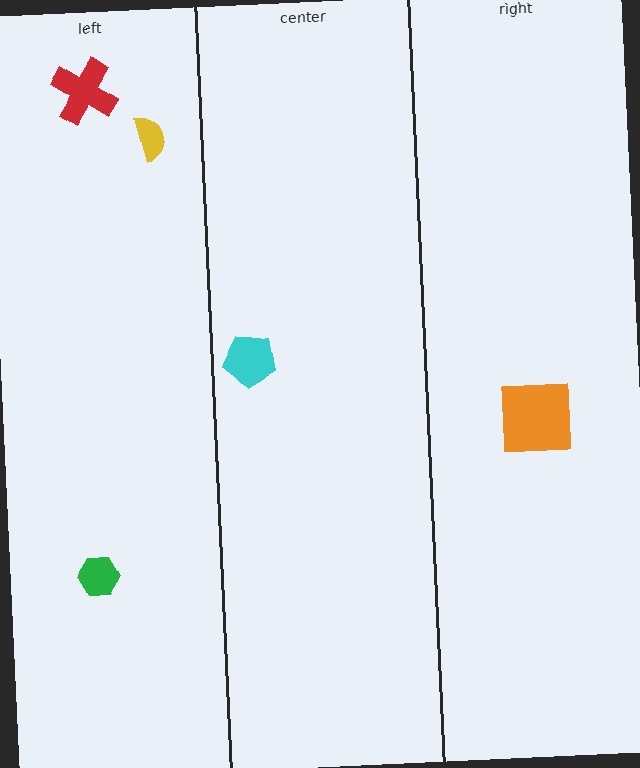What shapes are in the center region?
The cyan pentagon.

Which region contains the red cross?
The left region.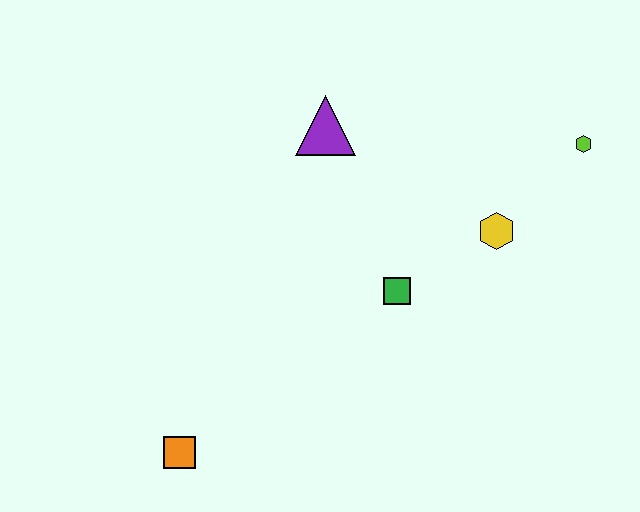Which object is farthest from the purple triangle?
The orange square is farthest from the purple triangle.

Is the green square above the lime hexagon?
No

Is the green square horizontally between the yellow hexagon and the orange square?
Yes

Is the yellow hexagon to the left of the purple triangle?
No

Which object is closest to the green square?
The yellow hexagon is closest to the green square.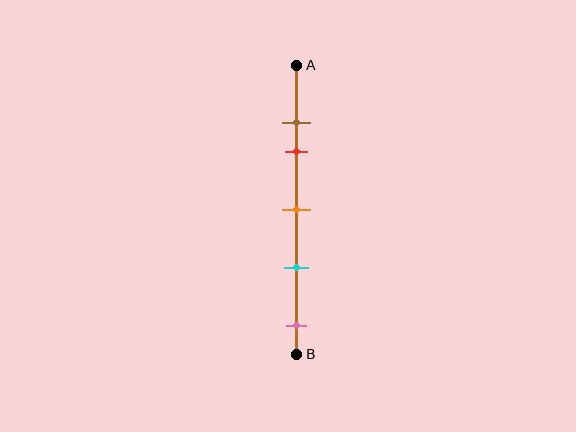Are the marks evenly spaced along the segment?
No, the marks are not evenly spaced.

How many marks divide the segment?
There are 5 marks dividing the segment.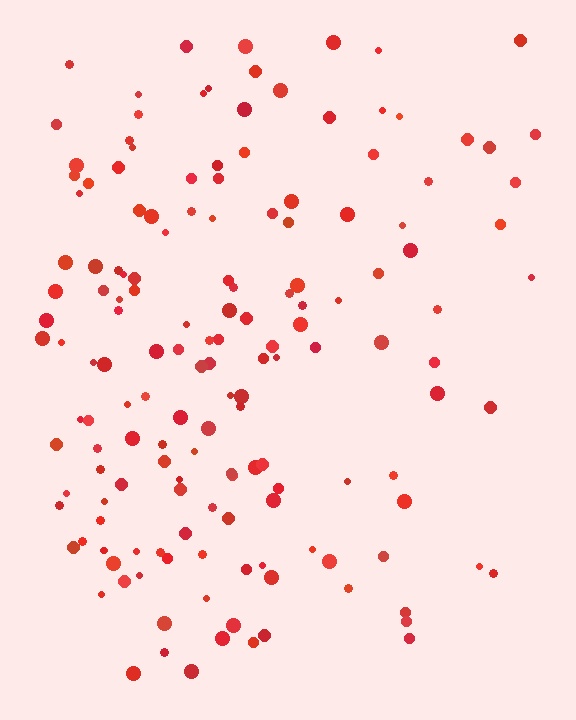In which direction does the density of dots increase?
From right to left, with the left side densest.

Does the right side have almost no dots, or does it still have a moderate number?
Still a moderate number, just noticeably fewer than the left.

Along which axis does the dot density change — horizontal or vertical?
Horizontal.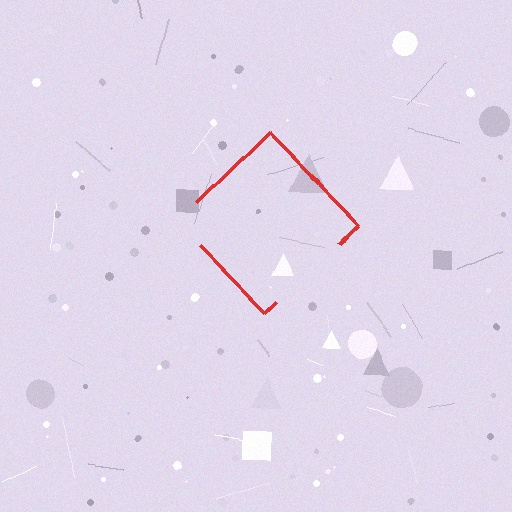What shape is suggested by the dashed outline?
The dashed outline suggests a diamond.